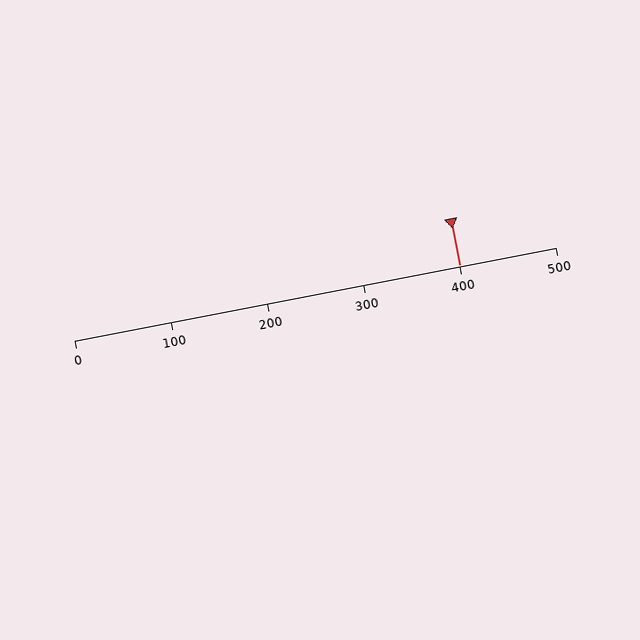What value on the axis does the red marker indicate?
The marker indicates approximately 400.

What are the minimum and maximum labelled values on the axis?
The axis runs from 0 to 500.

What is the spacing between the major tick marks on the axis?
The major ticks are spaced 100 apart.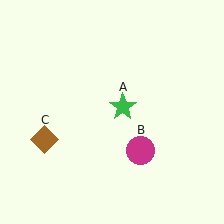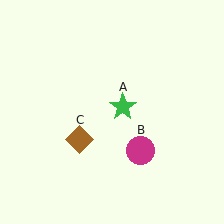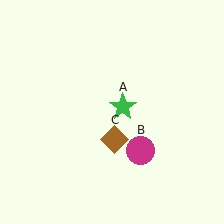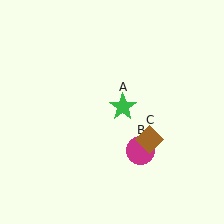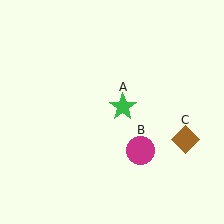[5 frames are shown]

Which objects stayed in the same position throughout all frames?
Green star (object A) and magenta circle (object B) remained stationary.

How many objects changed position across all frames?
1 object changed position: brown diamond (object C).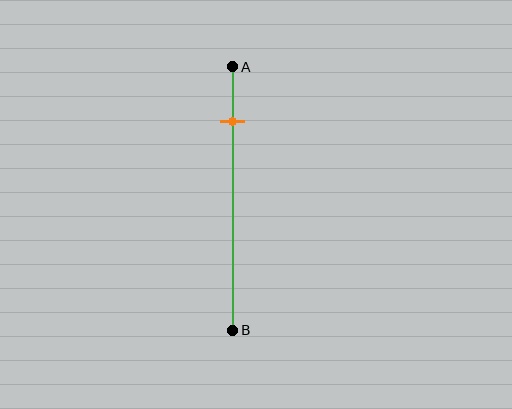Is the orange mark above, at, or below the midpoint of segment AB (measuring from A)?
The orange mark is above the midpoint of segment AB.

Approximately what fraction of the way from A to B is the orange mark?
The orange mark is approximately 20% of the way from A to B.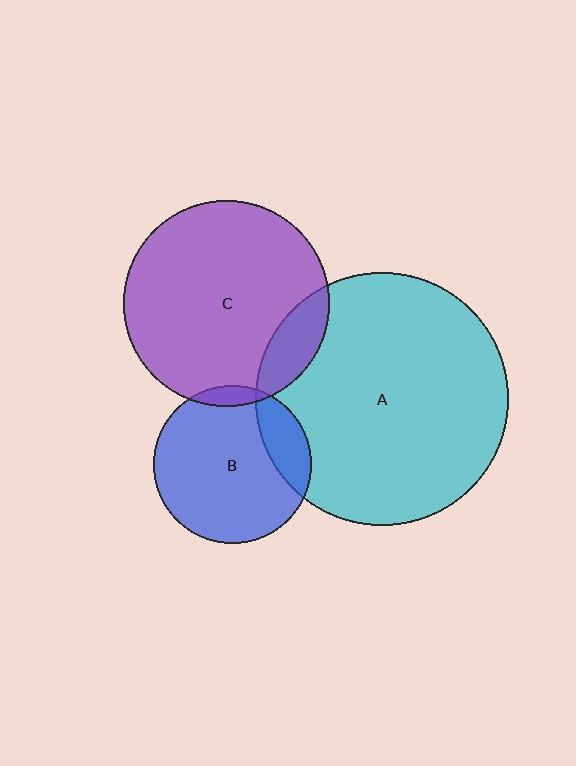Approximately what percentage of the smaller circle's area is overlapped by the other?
Approximately 5%.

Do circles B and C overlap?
Yes.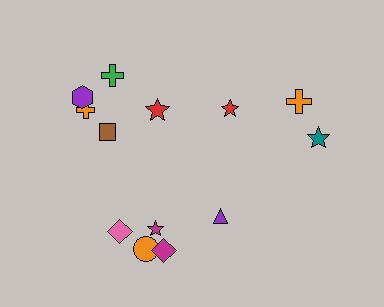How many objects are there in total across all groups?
There are 13 objects.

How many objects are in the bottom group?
There are 5 objects.